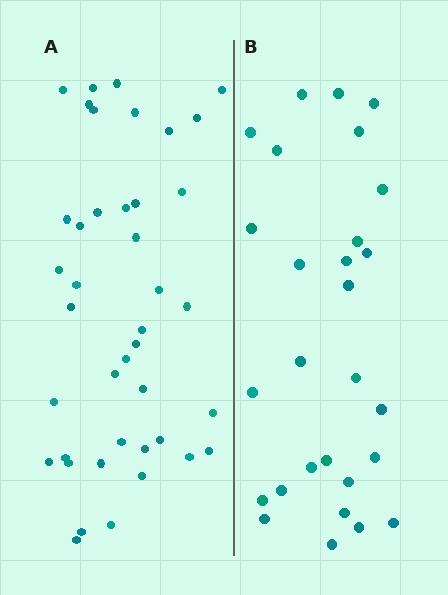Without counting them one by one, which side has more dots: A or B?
Region A (the left region) has more dots.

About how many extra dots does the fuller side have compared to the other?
Region A has approximately 15 more dots than region B.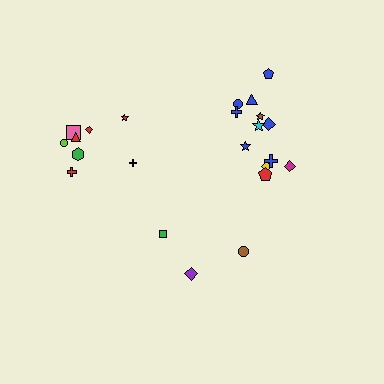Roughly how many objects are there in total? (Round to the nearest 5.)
Roughly 25 objects in total.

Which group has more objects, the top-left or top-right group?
The top-right group.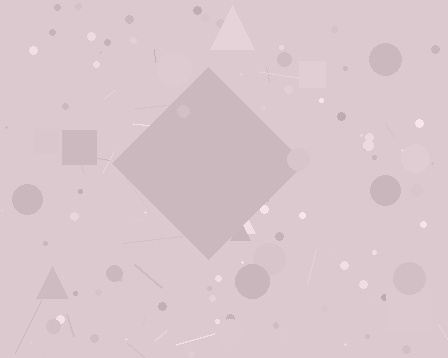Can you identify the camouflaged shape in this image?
The camouflaged shape is a diamond.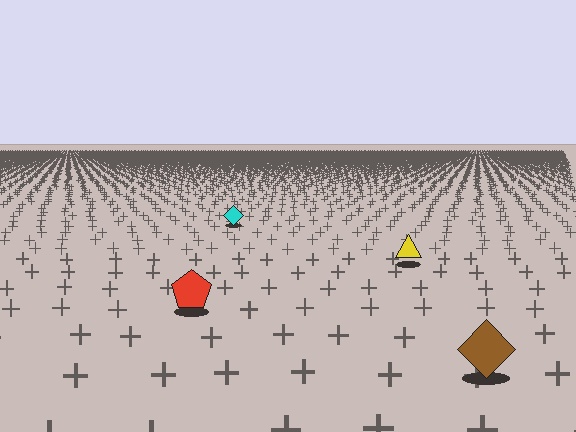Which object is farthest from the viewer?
The cyan diamond is farthest from the viewer. It appears smaller and the ground texture around it is denser.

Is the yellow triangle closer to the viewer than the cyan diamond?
Yes. The yellow triangle is closer — you can tell from the texture gradient: the ground texture is coarser near it.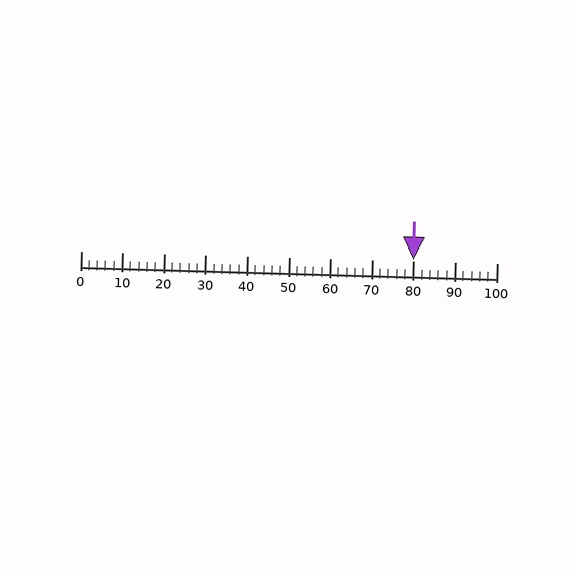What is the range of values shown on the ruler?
The ruler shows values from 0 to 100.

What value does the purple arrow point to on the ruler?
The purple arrow points to approximately 80.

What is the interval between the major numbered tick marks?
The major tick marks are spaced 10 units apart.